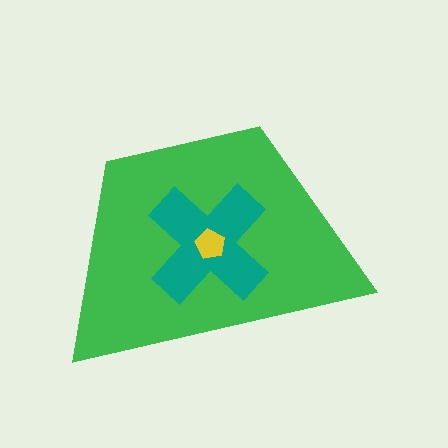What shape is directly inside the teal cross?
The yellow pentagon.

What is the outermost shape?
The green trapezoid.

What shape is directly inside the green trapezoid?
The teal cross.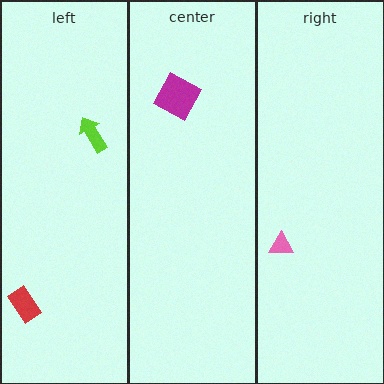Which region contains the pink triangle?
The right region.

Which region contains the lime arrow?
The left region.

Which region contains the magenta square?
The center region.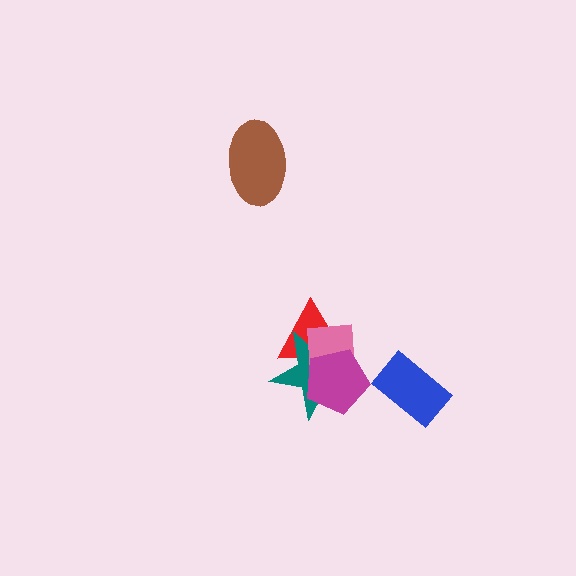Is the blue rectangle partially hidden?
No, no other shape covers it.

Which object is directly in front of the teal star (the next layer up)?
The pink square is directly in front of the teal star.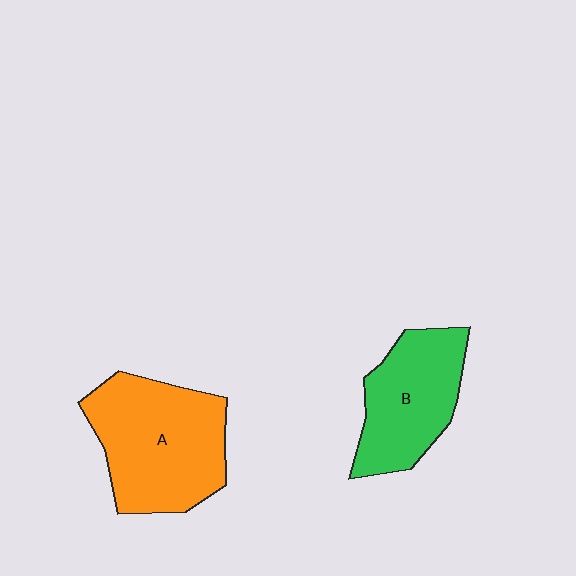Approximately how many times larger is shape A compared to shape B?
Approximately 1.3 times.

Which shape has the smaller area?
Shape B (green).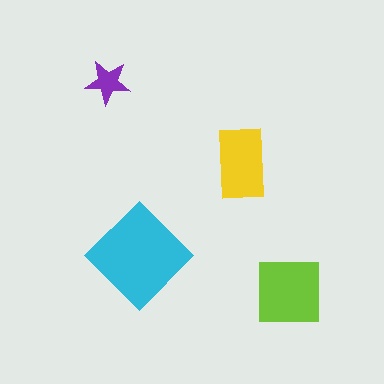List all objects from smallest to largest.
The purple star, the yellow rectangle, the lime square, the cyan diamond.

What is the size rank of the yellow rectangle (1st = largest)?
3rd.